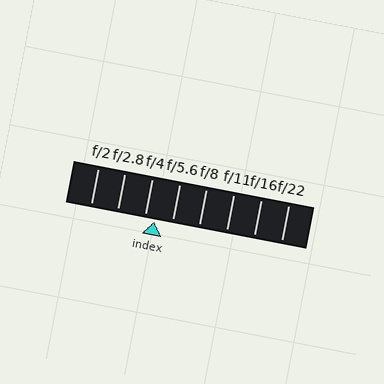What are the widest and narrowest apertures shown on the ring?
The widest aperture shown is f/2 and the narrowest is f/22.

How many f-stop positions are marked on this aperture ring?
There are 8 f-stop positions marked.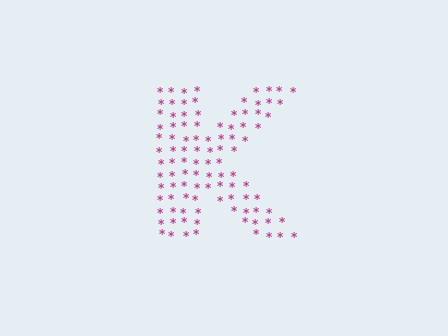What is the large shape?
The large shape is the letter K.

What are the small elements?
The small elements are asterisks.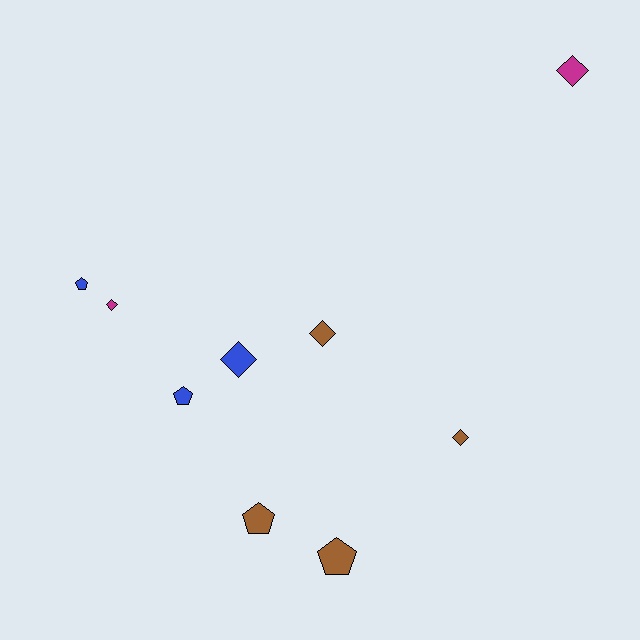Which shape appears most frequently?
Diamond, with 5 objects.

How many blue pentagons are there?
There are 2 blue pentagons.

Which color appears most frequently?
Brown, with 4 objects.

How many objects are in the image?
There are 9 objects.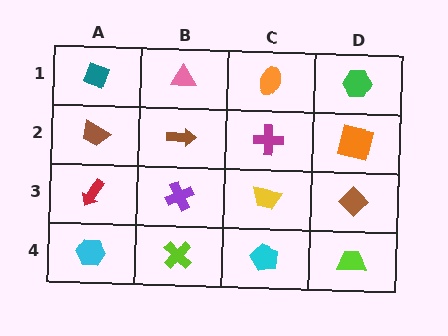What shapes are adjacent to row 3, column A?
A brown trapezoid (row 2, column A), a cyan hexagon (row 4, column A), a purple cross (row 3, column B).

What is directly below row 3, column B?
A lime cross.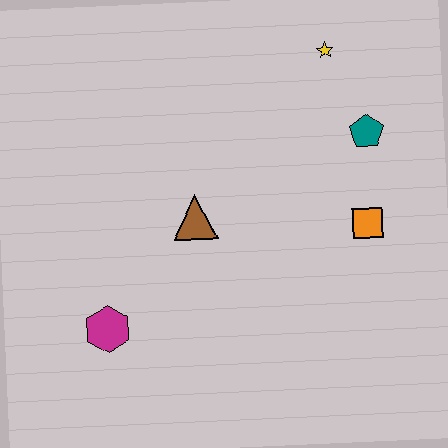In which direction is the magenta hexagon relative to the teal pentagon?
The magenta hexagon is to the left of the teal pentagon.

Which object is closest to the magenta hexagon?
The brown triangle is closest to the magenta hexagon.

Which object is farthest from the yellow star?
The magenta hexagon is farthest from the yellow star.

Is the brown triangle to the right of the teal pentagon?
No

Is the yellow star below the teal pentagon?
No